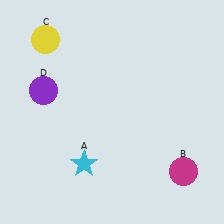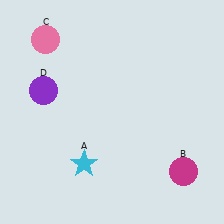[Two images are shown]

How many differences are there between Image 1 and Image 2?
There is 1 difference between the two images.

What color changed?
The circle (C) changed from yellow in Image 1 to pink in Image 2.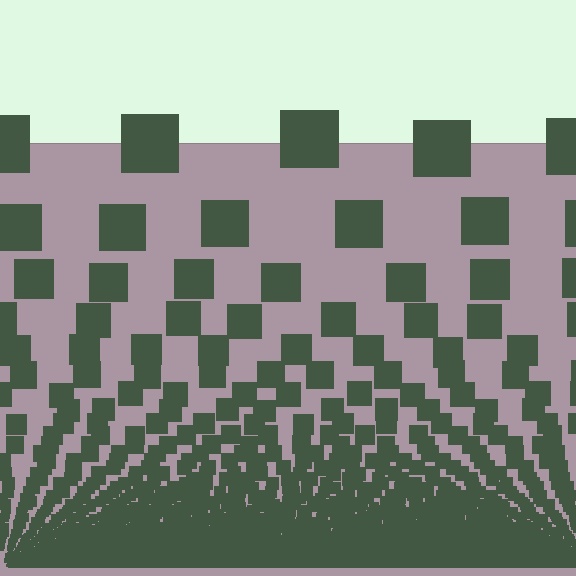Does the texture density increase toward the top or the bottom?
Density increases toward the bottom.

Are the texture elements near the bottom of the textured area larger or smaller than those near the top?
Smaller. The gradient is inverted — elements near the bottom are smaller and denser.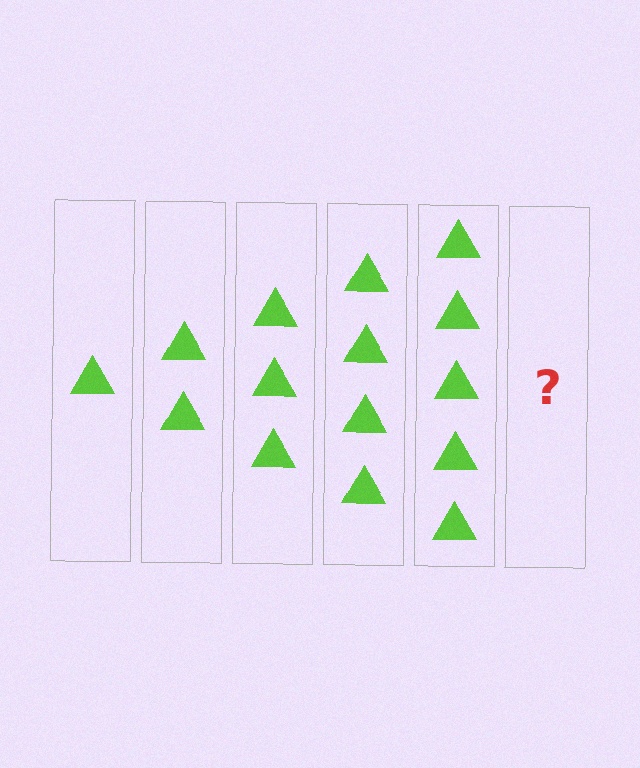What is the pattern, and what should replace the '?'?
The pattern is that each step adds one more triangle. The '?' should be 6 triangles.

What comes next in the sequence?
The next element should be 6 triangles.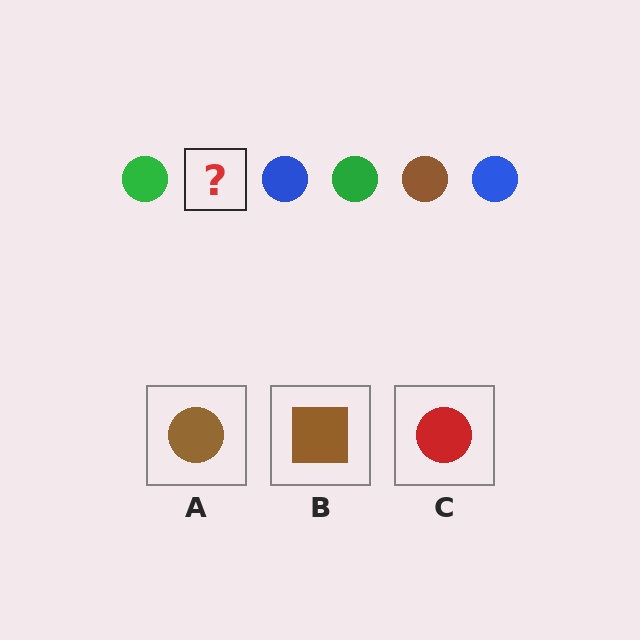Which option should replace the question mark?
Option A.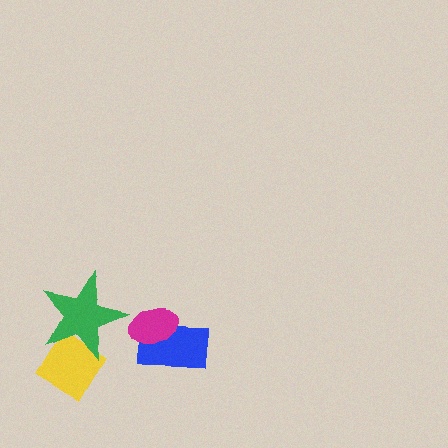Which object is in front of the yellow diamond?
The green star is in front of the yellow diamond.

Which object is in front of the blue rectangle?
The magenta ellipse is in front of the blue rectangle.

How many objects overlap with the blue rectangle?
1 object overlaps with the blue rectangle.